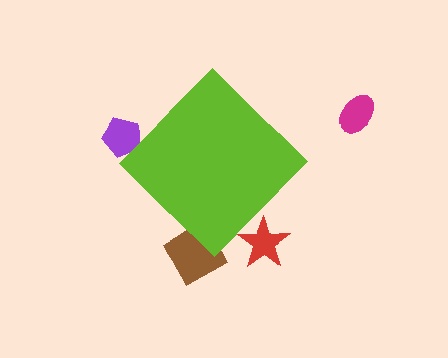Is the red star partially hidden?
Yes, the red star is partially hidden behind the lime diamond.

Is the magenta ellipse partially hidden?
No, the magenta ellipse is fully visible.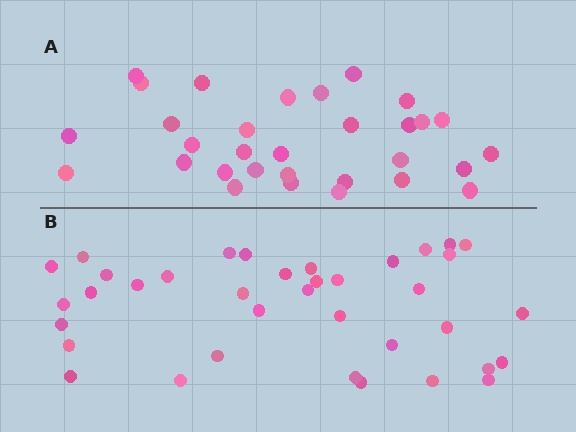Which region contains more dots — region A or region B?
Region B (the bottom region) has more dots.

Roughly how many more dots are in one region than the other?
Region B has about 6 more dots than region A.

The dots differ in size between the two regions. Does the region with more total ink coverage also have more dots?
No. Region A has more total ink coverage because its dots are larger, but region B actually contains more individual dots. Total area can be misleading — the number of items is what matters here.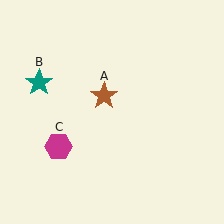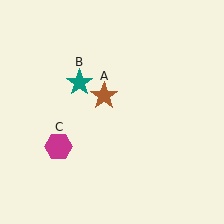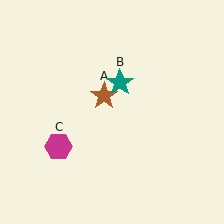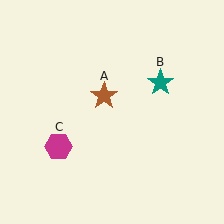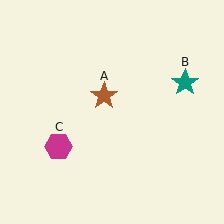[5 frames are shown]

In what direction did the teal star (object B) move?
The teal star (object B) moved right.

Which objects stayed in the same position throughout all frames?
Brown star (object A) and magenta hexagon (object C) remained stationary.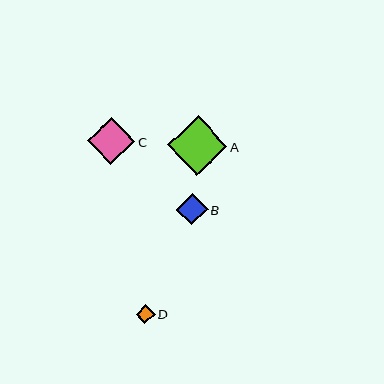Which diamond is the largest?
Diamond A is the largest with a size of approximately 60 pixels.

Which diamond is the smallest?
Diamond D is the smallest with a size of approximately 19 pixels.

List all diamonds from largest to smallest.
From largest to smallest: A, C, B, D.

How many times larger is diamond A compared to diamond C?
Diamond A is approximately 1.3 times the size of diamond C.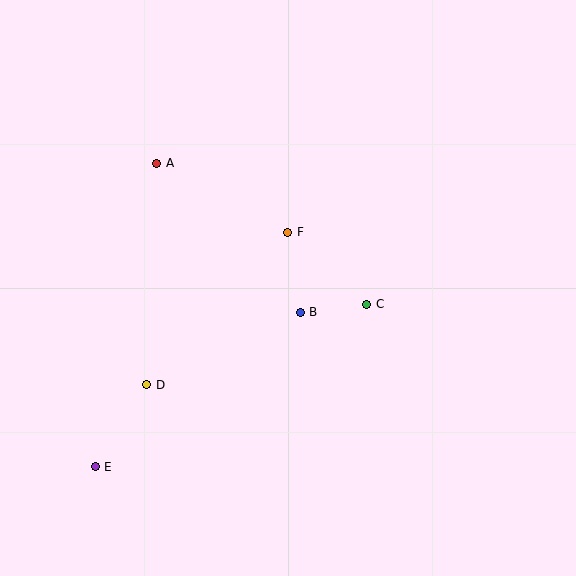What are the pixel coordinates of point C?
Point C is at (367, 304).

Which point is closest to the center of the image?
Point B at (300, 313) is closest to the center.